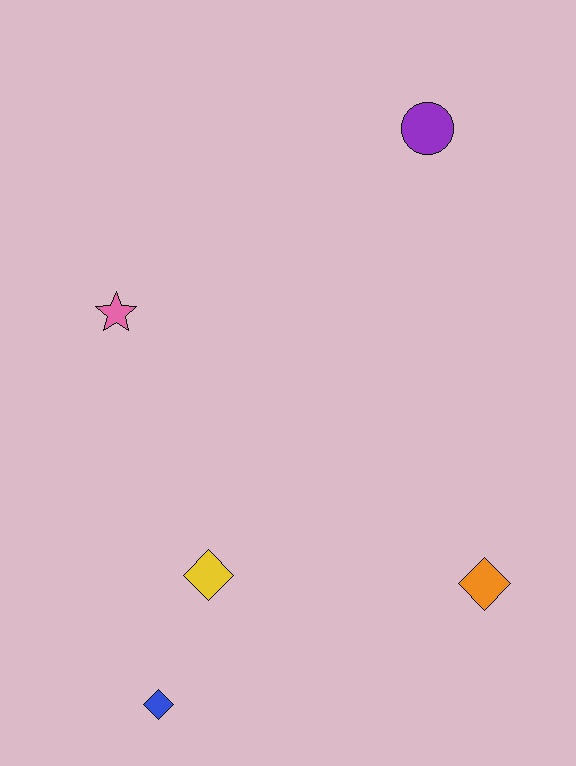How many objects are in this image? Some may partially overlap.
There are 5 objects.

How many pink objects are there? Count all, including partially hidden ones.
There is 1 pink object.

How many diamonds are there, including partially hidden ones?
There are 3 diamonds.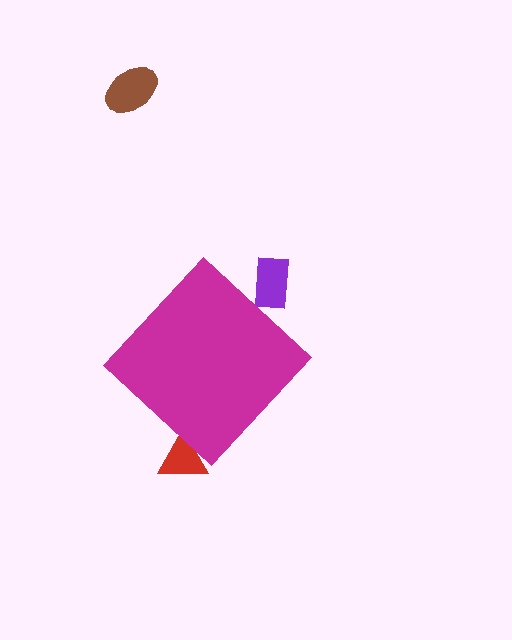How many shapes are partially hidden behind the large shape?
2 shapes are partially hidden.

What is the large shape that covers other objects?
A magenta diamond.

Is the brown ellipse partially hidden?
No, the brown ellipse is fully visible.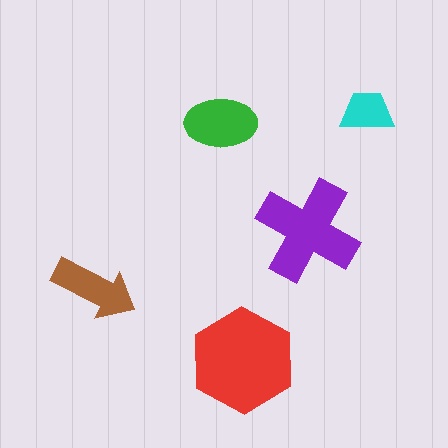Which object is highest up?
The cyan trapezoid is topmost.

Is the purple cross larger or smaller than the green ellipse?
Larger.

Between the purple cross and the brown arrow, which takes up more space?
The purple cross.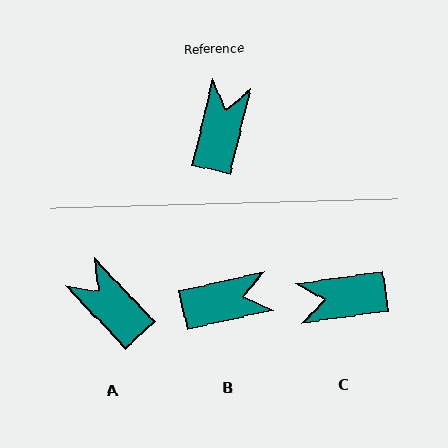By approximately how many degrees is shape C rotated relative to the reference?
Approximately 111 degrees counter-clockwise.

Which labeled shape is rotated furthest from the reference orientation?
C, about 111 degrees away.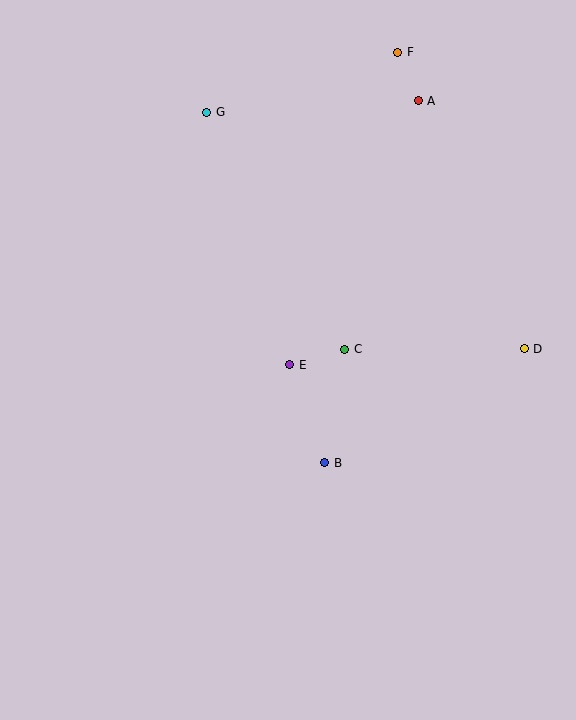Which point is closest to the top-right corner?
Point F is closest to the top-right corner.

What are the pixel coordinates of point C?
Point C is at (345, 349).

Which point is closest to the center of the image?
Point E at (290, 365) is closest to the center.